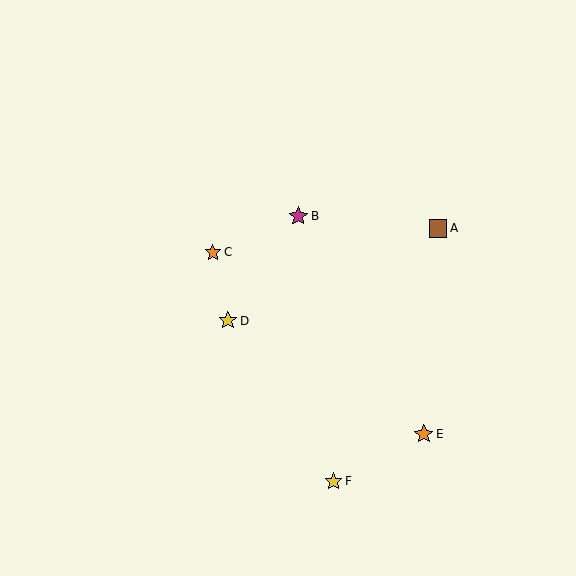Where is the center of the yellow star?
The center of the yellow star is at (333, 481).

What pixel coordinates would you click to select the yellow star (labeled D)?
Click at (228, 321) to select the yellow star D.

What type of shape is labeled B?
Shape B is a magenta star.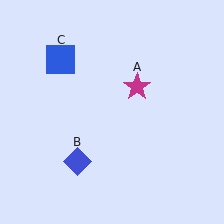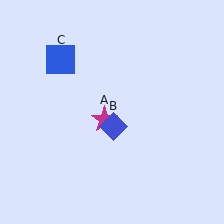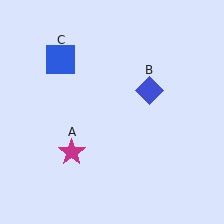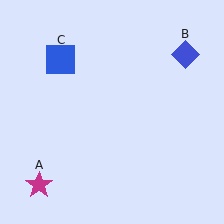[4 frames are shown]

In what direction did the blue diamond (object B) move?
The blue diamond (object B) moved up and to the right.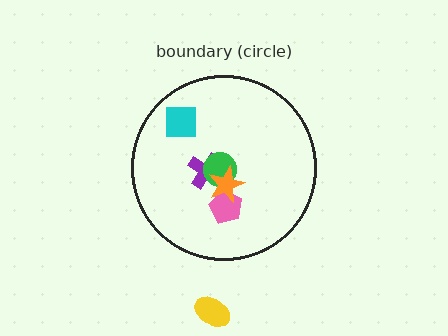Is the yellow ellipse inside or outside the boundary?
Outside.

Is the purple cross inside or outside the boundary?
Inside.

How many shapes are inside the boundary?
5 inside, 1 outside.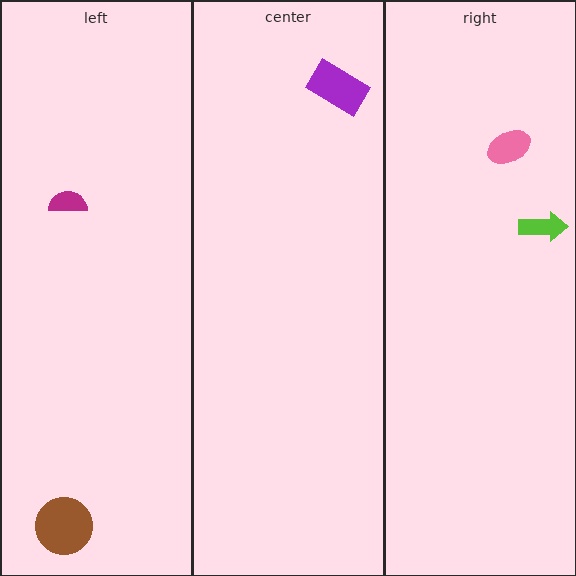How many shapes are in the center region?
1.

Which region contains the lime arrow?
The right region.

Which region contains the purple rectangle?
The center region.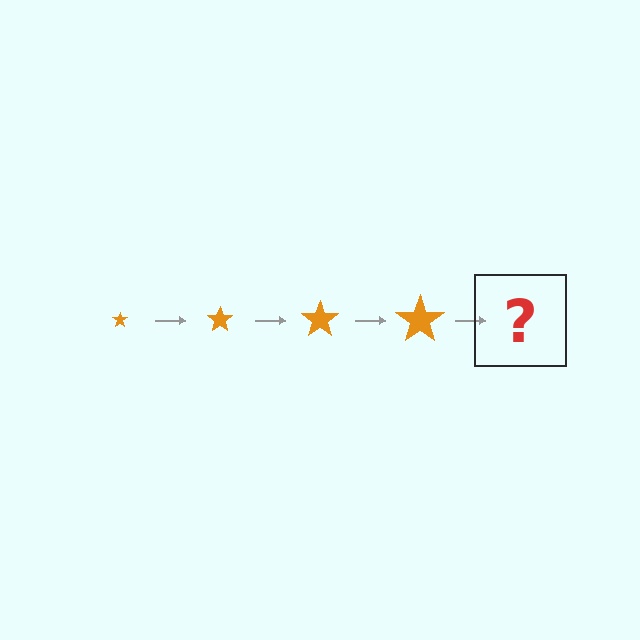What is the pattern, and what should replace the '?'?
The pattern is that the star gets progressively larger each step. The '?' should be an orange star, larger than the previous one.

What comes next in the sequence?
The next element should be an orange star, larger than the previous one.